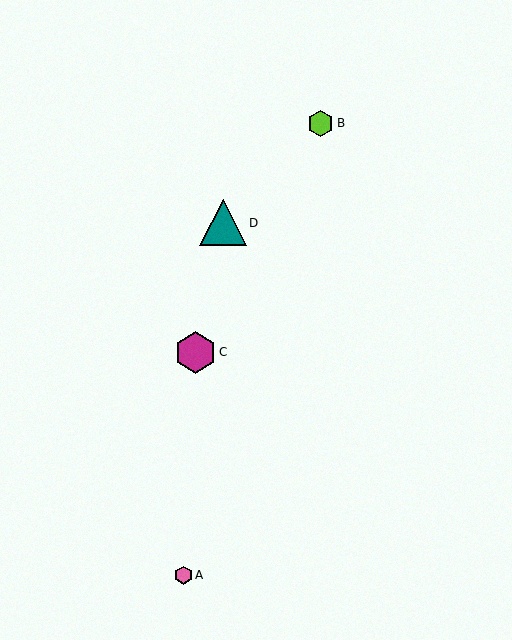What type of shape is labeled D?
Shape D is a teal triangle.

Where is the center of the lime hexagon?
The center of the lime hexagon is at (321, 123).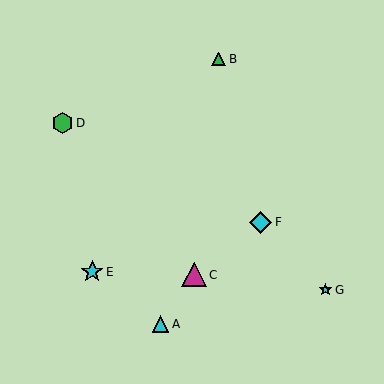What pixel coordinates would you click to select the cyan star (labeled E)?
Click at (92, 272) to select the cyan star E.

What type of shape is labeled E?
Shape E is a cyan star.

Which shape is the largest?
The magenta triangle (labeled C) is the largest.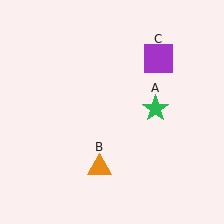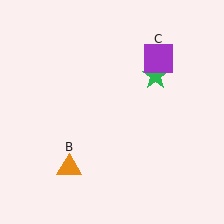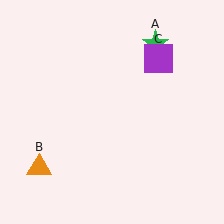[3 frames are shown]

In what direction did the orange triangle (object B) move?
The orange triangle (object B) moved left.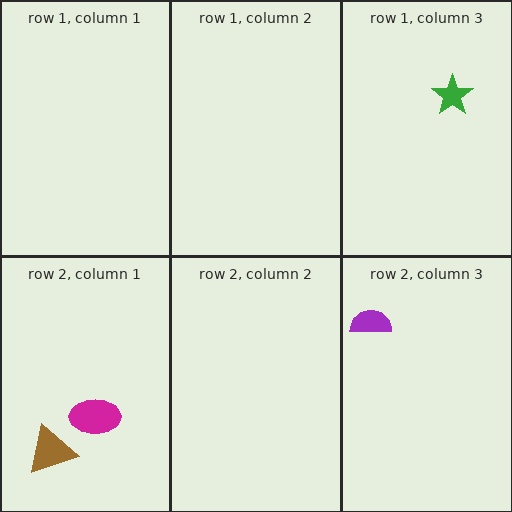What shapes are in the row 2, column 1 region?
The magenta ellipse, the brown triangle.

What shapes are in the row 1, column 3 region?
The green star.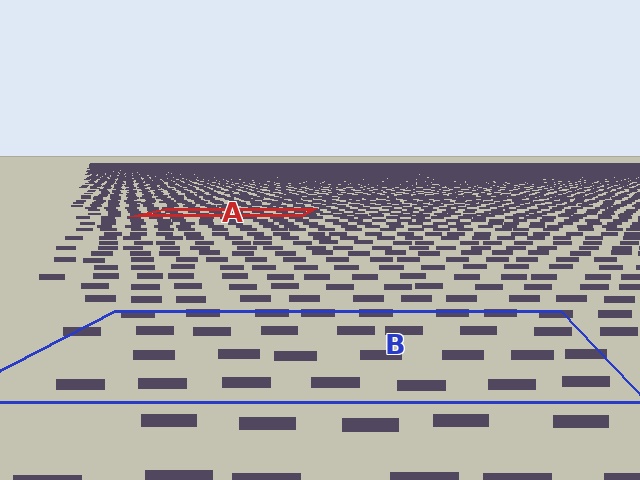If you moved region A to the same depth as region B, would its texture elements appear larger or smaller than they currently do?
They would appear larger. At a closer depth, the same texture elements are projected at a bigger on-screen size.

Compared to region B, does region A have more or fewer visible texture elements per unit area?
Region A has more texture elements per unit area — they are packed more densely because it is farther away.